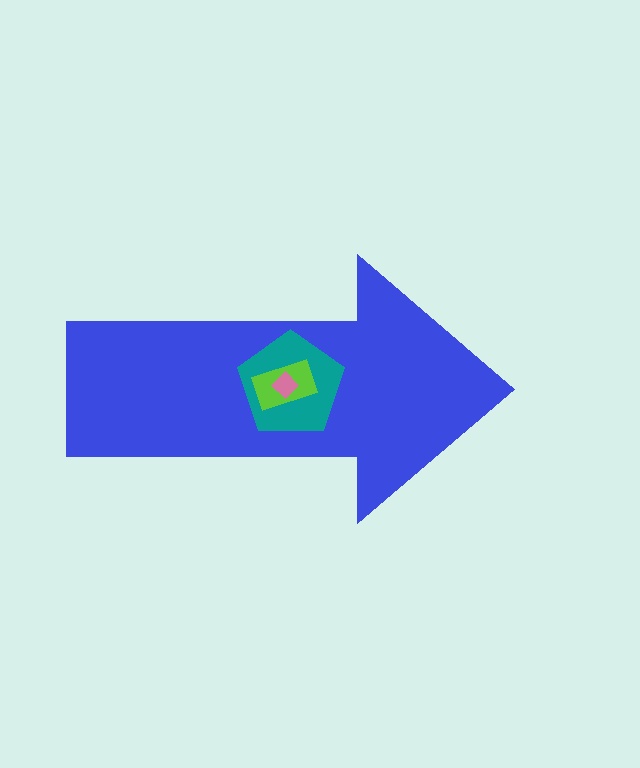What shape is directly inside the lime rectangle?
The pink diamond.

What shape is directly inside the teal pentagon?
The lime rectangle.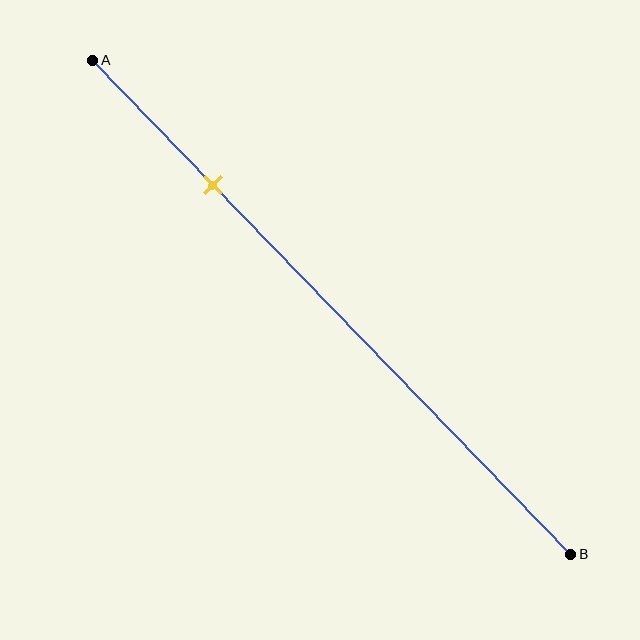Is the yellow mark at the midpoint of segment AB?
No, the mark is at about 25% from A, not at the 50% midpoint.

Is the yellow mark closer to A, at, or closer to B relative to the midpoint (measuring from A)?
The yellow mark is closer to point A than the midpoint of segment AB.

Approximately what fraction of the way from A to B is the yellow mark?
The yellow mark is approximately 25% of the way from A to B.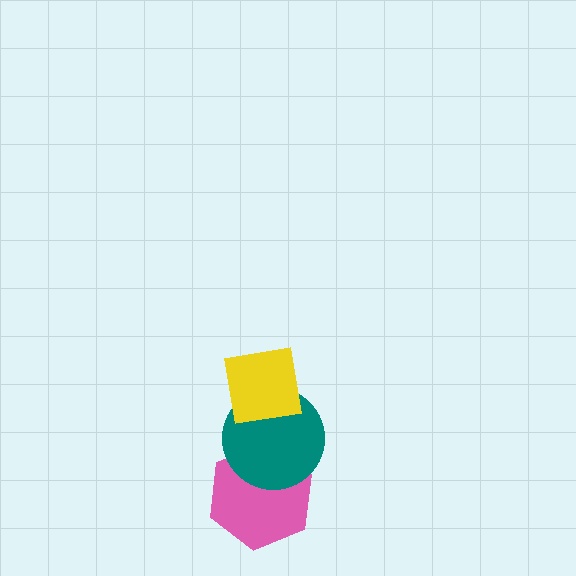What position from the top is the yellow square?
The yellow square is 1st from the top.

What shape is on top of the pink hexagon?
The teal circle is on top of the pink hexagon.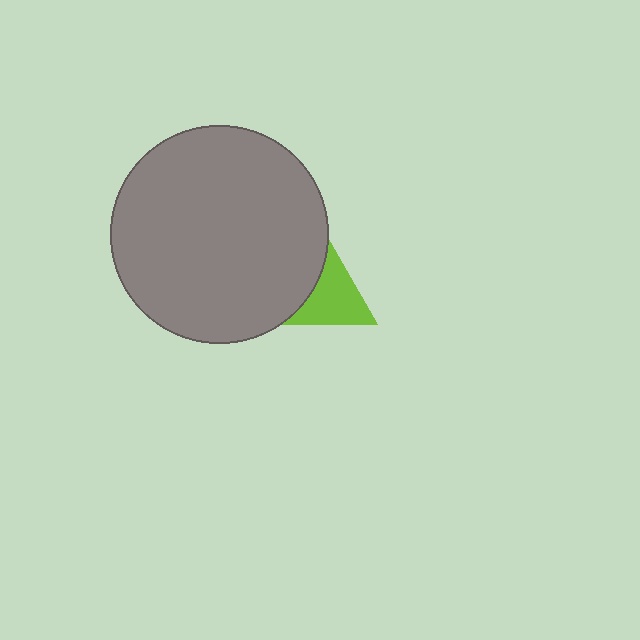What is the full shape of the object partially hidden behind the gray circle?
The partially hidden object is a lime triangle.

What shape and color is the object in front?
The object in front is a gray circle.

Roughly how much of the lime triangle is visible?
A small part of it is visible (roughly 44%).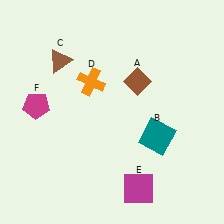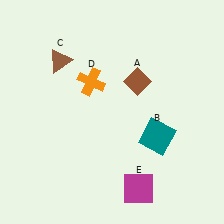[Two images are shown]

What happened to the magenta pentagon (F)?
The magenta pentagon (F) was removed in Image 2. It was in the top-left area of Image 1.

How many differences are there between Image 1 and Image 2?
There is 1 difference between the two images.